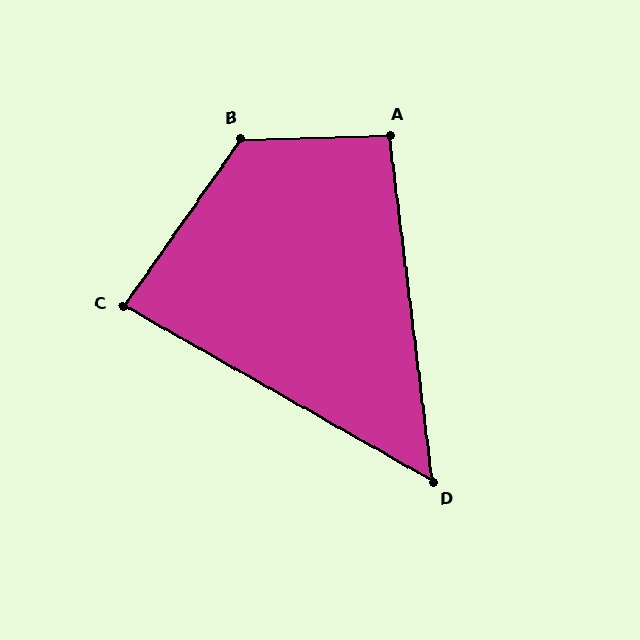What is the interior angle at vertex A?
Approximately 96 degrees (obtuse).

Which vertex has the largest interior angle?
B, at approximately 127 degrees.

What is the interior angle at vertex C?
Approximately 84 degrees (acute).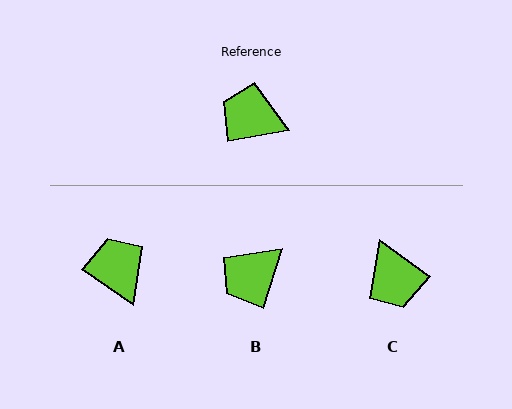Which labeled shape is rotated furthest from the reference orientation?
C, about 134 degrees away.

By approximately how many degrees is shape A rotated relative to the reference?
Approximately 45 degrees clockwise.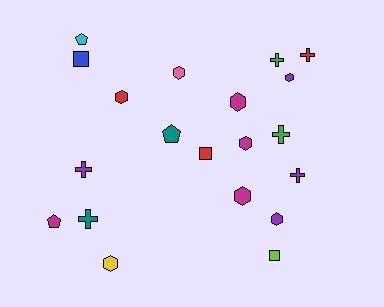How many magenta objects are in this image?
There are 4 magenta objects.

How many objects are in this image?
There are 20 objects.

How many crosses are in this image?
There are 6 crosses.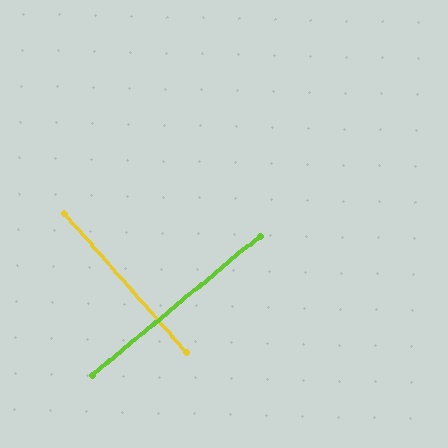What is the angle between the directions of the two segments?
Approximately 89 degrees.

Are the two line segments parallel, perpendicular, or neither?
Perpendicular — they meet at approximately 89°.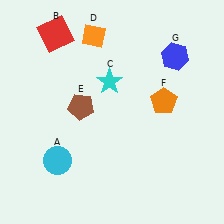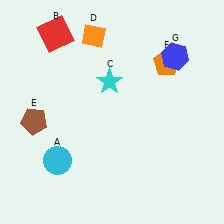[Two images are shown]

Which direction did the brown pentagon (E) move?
The brown pentagon (E) moved left.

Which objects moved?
The objects that moved are: the brown pentagon (E), the orange pentagon (F).